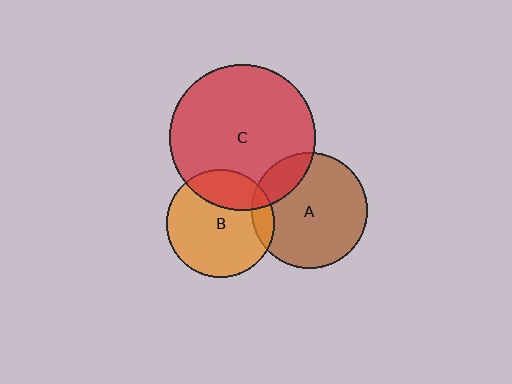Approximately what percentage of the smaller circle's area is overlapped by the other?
Approximately 15%.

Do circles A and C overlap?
Yes.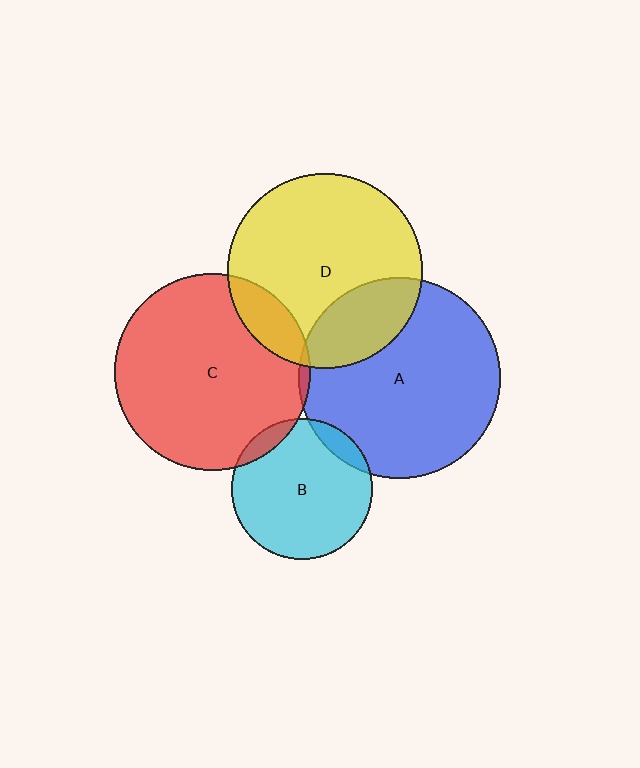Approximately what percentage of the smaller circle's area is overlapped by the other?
Approximately 5%.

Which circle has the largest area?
Circle A (blue).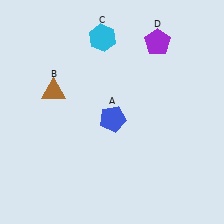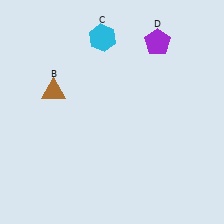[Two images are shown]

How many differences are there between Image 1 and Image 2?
There is 1 difference between the two images.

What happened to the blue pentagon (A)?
The blue pentagon (A) was removed in Image 2. It was in the bottom-right area of Image 1.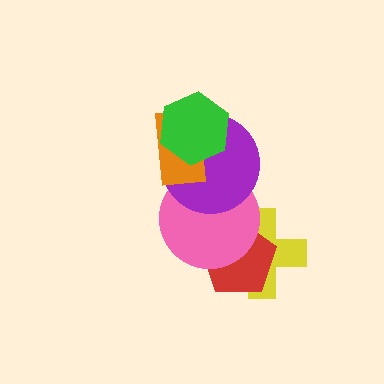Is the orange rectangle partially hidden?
Yes, it is partially covered by another shape.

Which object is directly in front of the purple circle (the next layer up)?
The orange rectangle is directly in front of the purple circle.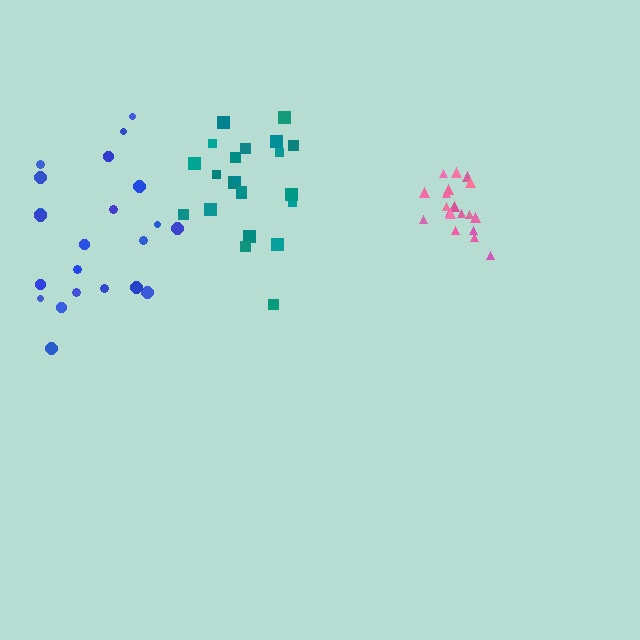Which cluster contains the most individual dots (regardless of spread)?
Blue (22).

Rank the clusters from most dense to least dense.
pink, teal, blue.